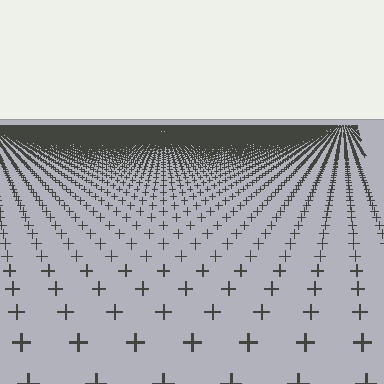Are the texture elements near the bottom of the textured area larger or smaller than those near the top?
Larger. Near the bottom, elements are closer to the viewer and appear at a bigger on-screen size.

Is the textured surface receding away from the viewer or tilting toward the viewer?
The surface is receding away from the viewer. Texture elements get smaller and denser toward the top.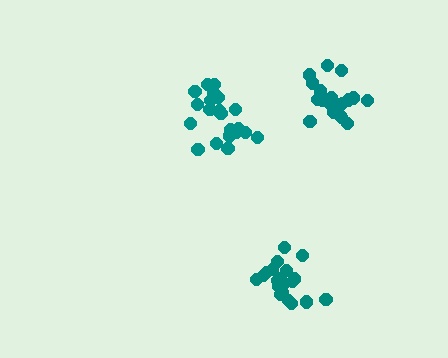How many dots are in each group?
Group 1: 21 dots, Group 2: 21 dots, Group 3: 20 dots (62 total).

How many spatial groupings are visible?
There are 3 spatial groupings.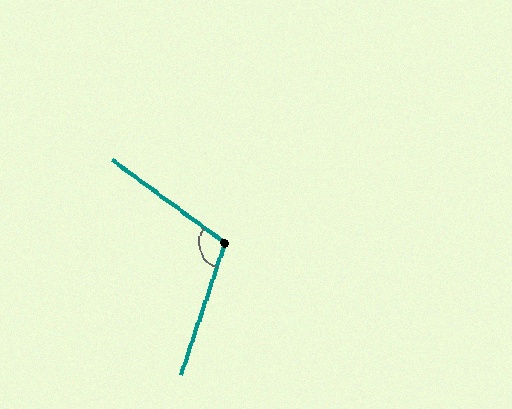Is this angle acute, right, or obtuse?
It is obtuse.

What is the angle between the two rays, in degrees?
Approximately 108 degrees.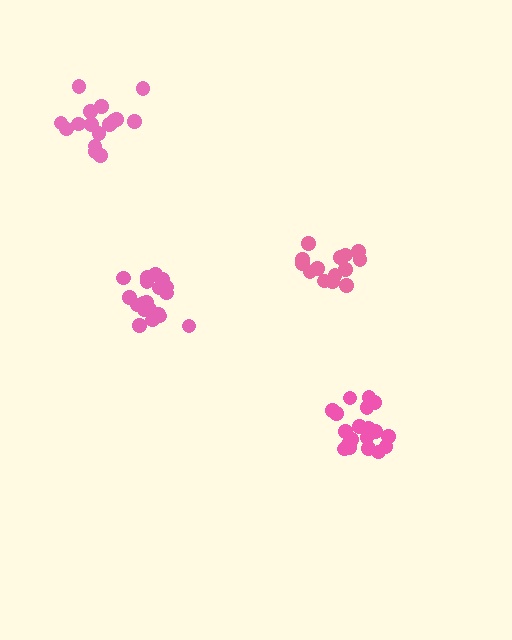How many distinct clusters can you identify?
There are 4 distinct clusters.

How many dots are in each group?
Group 1: 14 dots, Group 2: 19 dots, Group 3: 19 dots, Group 4: 16 dots (68 total).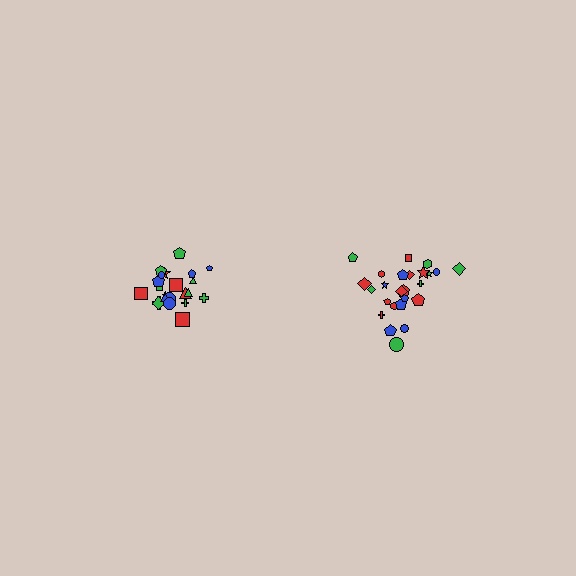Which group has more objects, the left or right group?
The right group.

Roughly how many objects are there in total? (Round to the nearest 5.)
Roughly 45 objects in total.